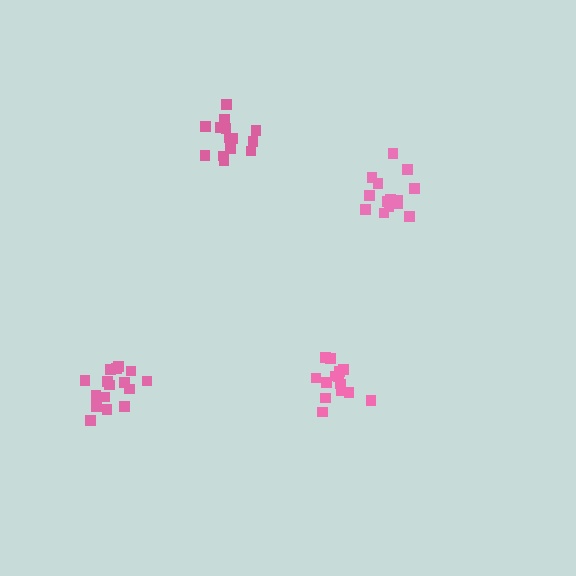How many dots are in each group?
Group 1: 14 dots, Group 2: 14 dots, Group 3: 17 dots, Group 4: 14 dots (59 total).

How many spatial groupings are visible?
There are 4 spatial groupings.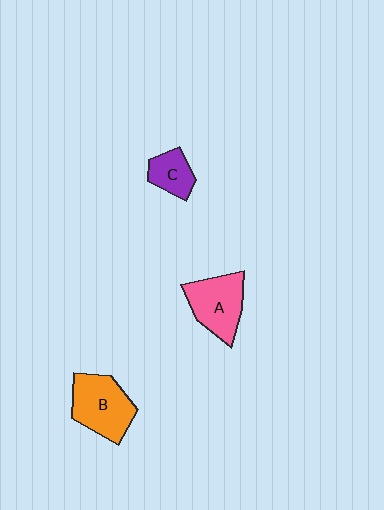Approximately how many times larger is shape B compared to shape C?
Approximately 1.9 times.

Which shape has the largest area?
Shape B (orange).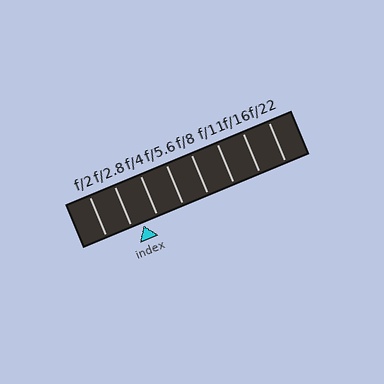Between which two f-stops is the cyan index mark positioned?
The index mark is between f/2.8 and f/4.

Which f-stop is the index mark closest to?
The index mark is closest to f/2.8.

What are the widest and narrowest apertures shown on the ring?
The widest aperture shown is f/2 and the narrowest is f/22.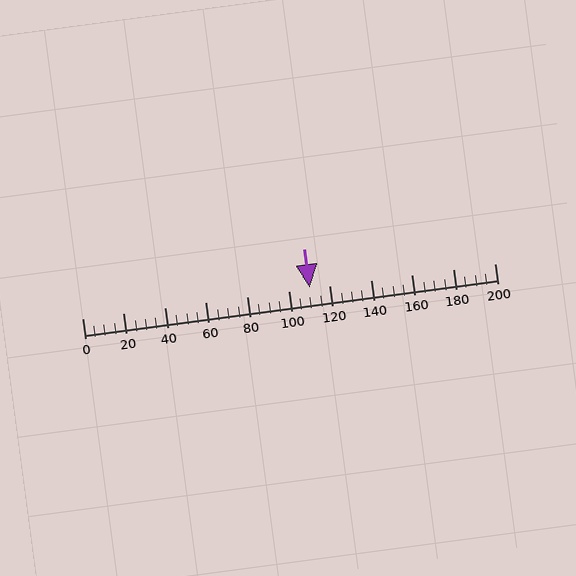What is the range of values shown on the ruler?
The ruler shows values from 0 to 200.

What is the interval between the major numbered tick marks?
The major tick marks are spaced 20 units apart.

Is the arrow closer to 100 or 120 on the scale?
The arrow is closer to 120.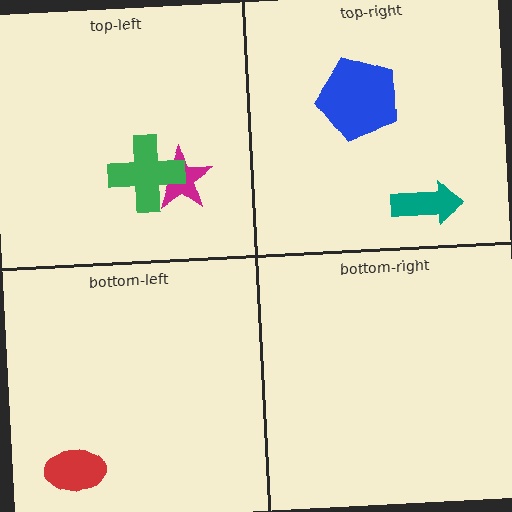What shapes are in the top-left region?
The magenta star, the green cross.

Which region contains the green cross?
The top-left region.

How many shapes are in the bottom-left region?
1.